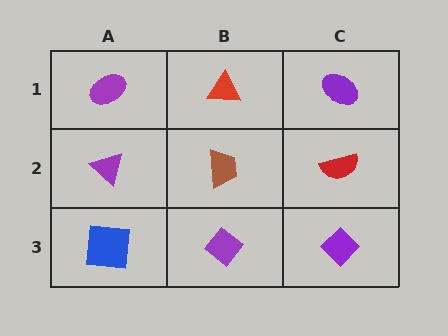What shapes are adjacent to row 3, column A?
A purple triangle (row 2, column A), a purple diamond (row 3, column B).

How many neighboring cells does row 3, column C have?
2.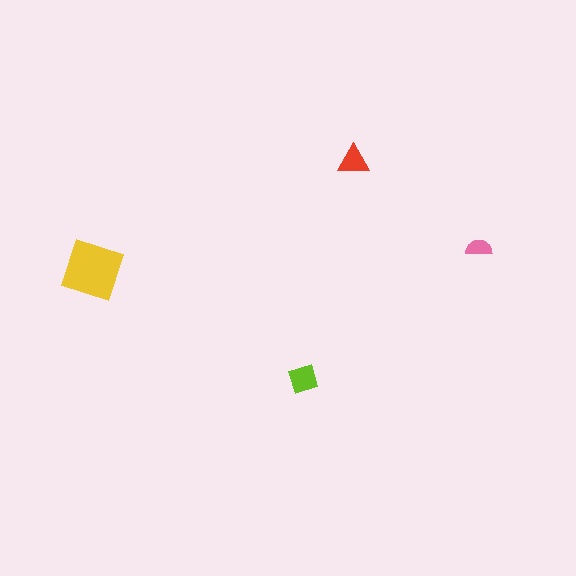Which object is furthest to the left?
The yellow square is leftmost.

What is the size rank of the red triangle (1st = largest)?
3rd.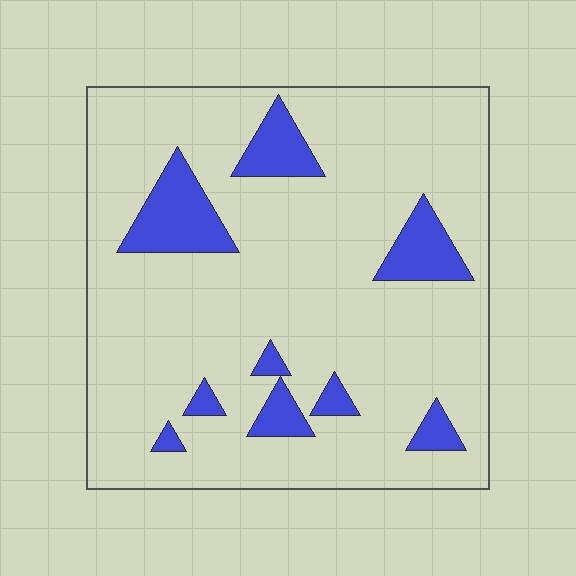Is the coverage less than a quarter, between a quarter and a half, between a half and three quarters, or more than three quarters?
Less than a quarter.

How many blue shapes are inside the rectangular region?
9.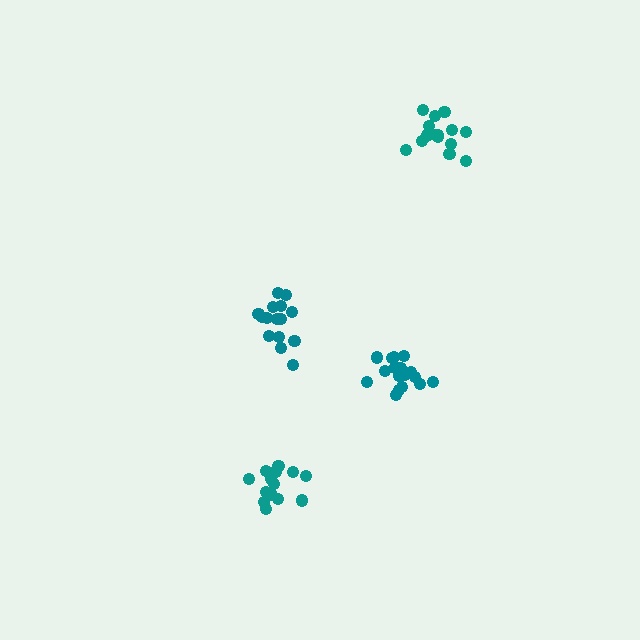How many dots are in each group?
Group 1: 15 dots, Group 2: 16 dots, Group 3: 17 dots, Group 4: 16 dots (64 total).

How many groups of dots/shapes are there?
There are 4 groups.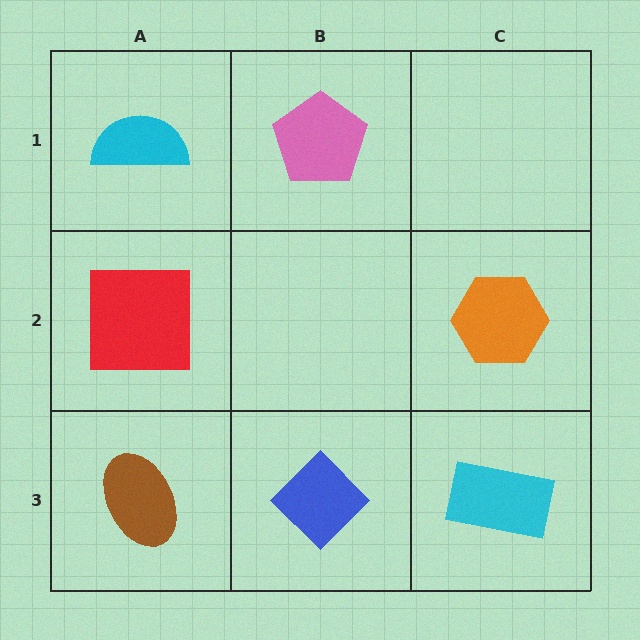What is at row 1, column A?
A cyan semicircle.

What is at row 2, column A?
A red square.